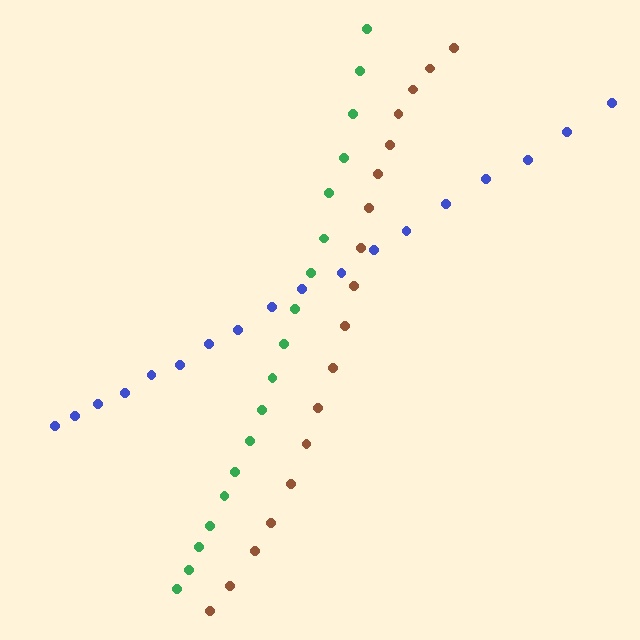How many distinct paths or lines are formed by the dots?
There are 3 distinct paths.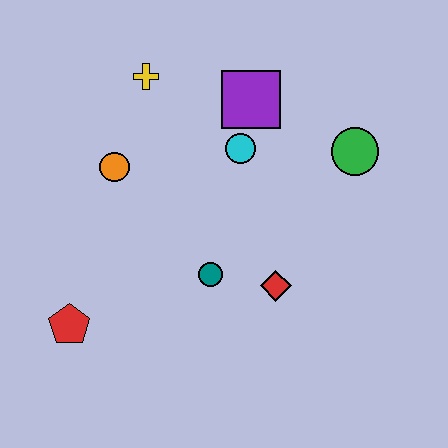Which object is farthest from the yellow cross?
The red pentagon is farthest from the yellow cross.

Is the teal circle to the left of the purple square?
Yes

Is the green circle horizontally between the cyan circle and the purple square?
No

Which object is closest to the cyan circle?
The purple square is closest to the cyan circle.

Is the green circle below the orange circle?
No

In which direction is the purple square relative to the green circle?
The purple square is to the left of the green circle.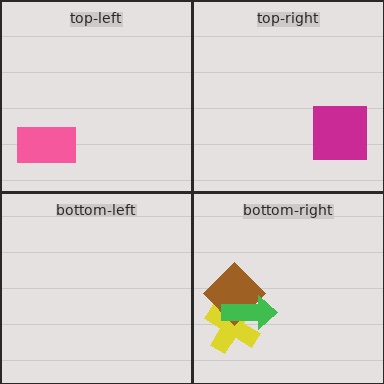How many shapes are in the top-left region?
1.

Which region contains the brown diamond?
The bottom-right region.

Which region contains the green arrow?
The bottom-right region.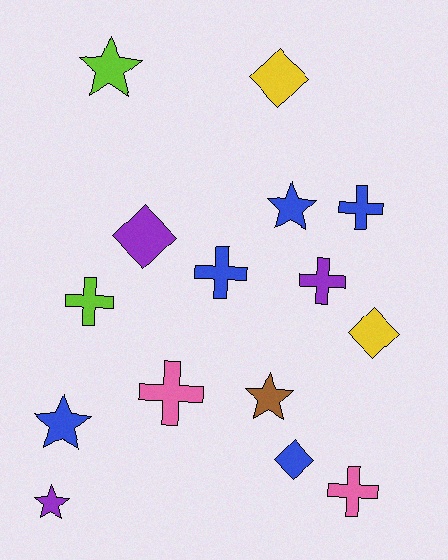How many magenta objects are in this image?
There are no magenta objects.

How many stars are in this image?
There are 5 stars.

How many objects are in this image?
There are 15 objects.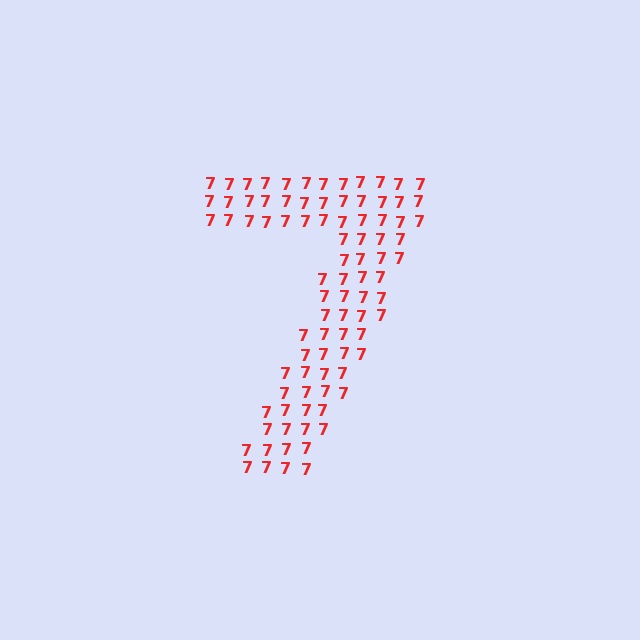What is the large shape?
The large shape is the digit 7.